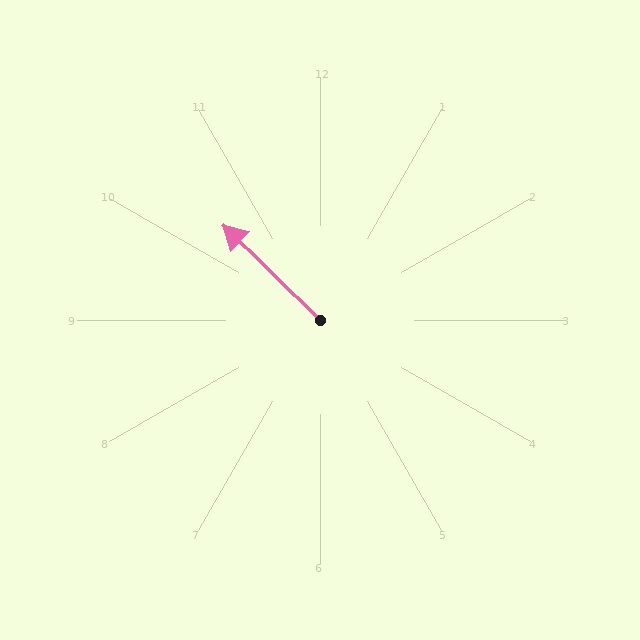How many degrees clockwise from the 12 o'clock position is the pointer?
Approximately 314 degrees.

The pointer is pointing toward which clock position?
Roughly 10 o'clock.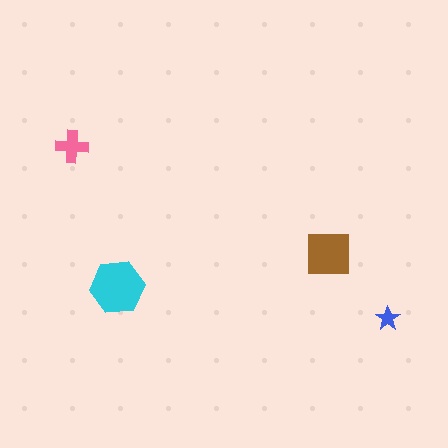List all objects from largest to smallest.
The cyan hexagon, the brown square, the pink cross, the blue star.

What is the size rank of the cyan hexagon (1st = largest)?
1st.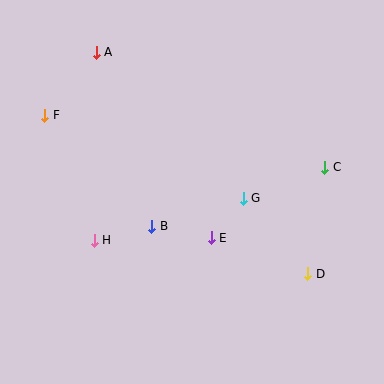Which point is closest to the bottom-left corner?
Point H is closest to the bottom-left corner.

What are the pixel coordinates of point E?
Point E is at (211, 238).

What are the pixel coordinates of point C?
Point C is at (325, 167).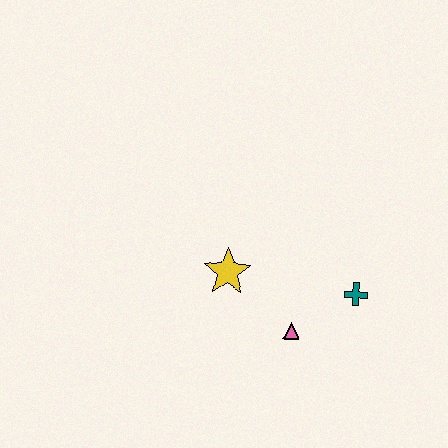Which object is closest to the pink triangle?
The teal cross is closest to the pink triangle.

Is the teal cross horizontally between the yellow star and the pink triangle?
No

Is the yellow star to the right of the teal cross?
No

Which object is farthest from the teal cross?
The yellow star is farthest from the teal cross.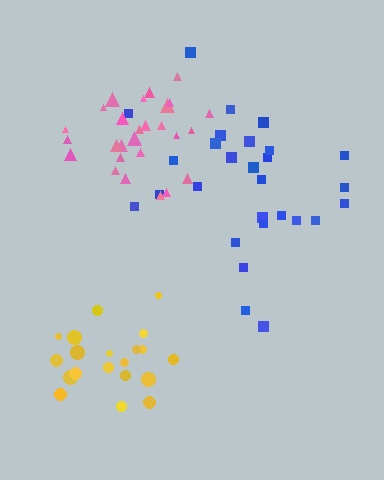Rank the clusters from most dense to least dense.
yellow, pink, blue.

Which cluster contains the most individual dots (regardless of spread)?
Blue (28).